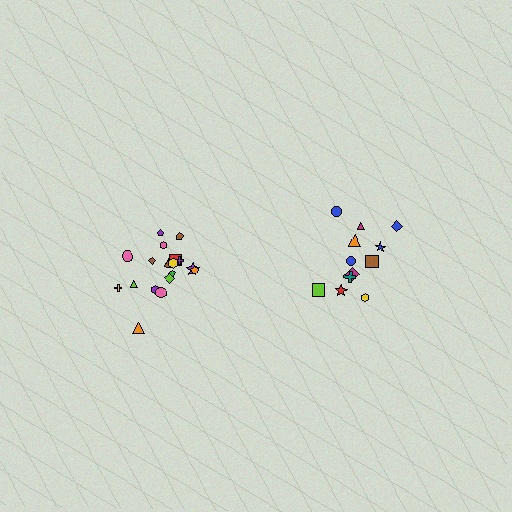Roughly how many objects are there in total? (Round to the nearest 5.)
Roughly 30 objects in total.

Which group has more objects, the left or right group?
The left group.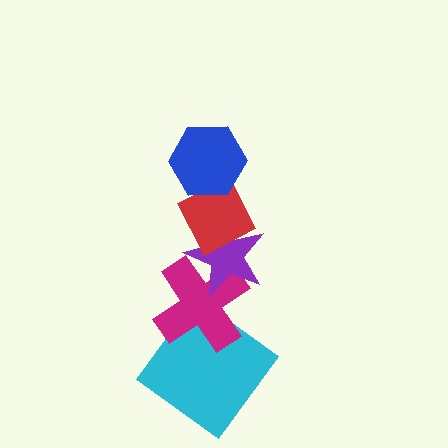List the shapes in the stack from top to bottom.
From top to bottom: the blue hexagon, the red diamond, the purple star, the magenta cross, the cyan diamond.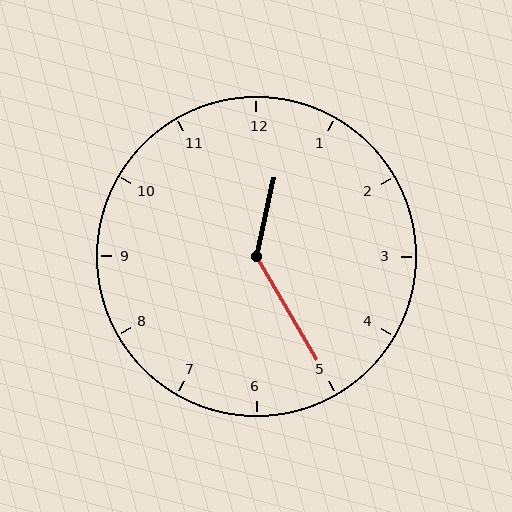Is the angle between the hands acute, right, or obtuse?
It is obtuse.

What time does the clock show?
12:25.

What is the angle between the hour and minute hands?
Approximately 138 degrees.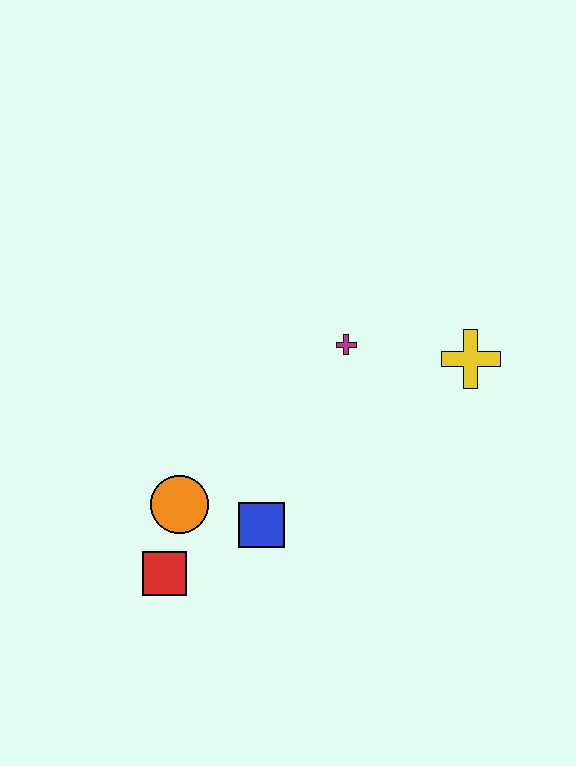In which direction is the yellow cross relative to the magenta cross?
The yellow cross is to the right of the magenta cross.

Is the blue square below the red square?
No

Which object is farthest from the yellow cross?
The red square is farthest from the yellow cross.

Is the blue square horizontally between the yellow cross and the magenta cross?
No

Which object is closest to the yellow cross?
The magenta cross is closest to the yellow cross.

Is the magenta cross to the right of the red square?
Yes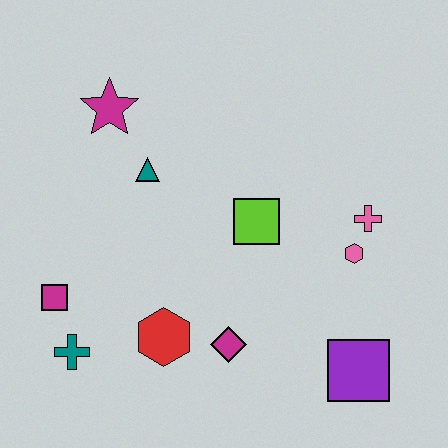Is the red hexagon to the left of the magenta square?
No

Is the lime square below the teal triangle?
Yes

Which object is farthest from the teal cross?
The pink cross is farthest from the teal cross.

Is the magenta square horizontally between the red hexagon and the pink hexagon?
No